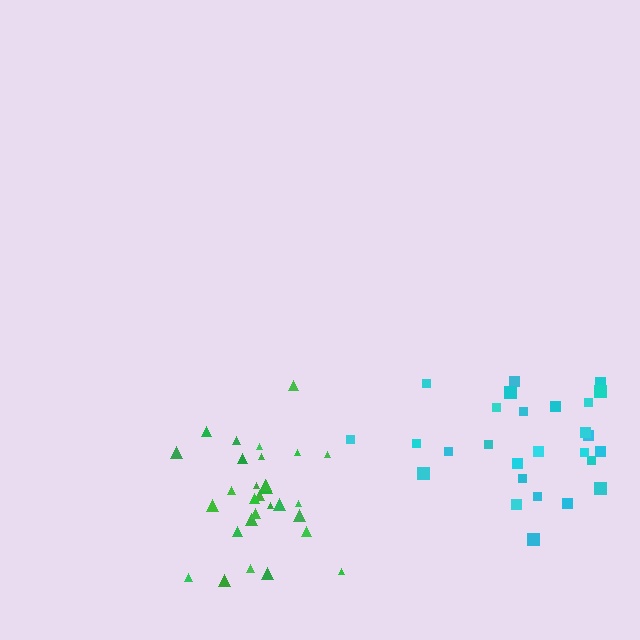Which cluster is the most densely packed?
Green.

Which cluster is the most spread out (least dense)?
Cyan.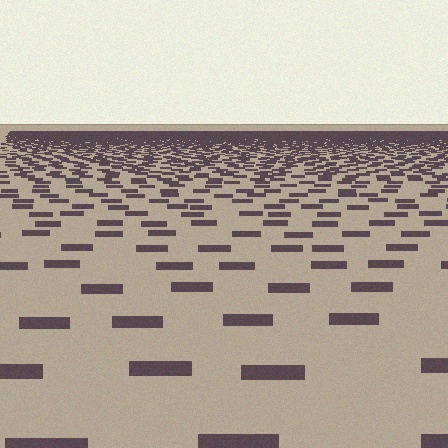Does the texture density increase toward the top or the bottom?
Density increases toward the top.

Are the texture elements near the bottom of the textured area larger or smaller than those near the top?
Larger. Near the bottom, elements are closer to the viewer and appear at a bigger on-screen size.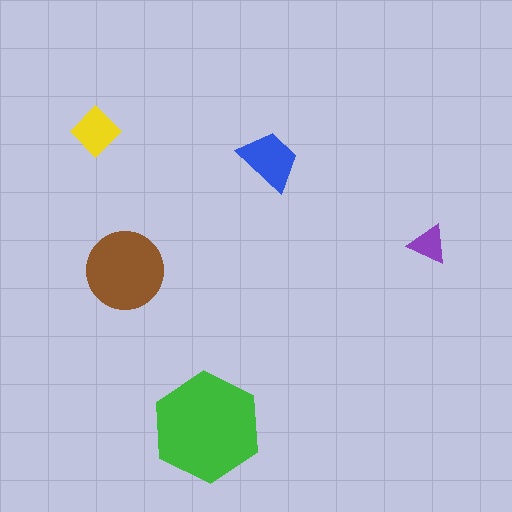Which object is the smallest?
The purple triangle.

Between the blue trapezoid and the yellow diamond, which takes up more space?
The blue trapezoid.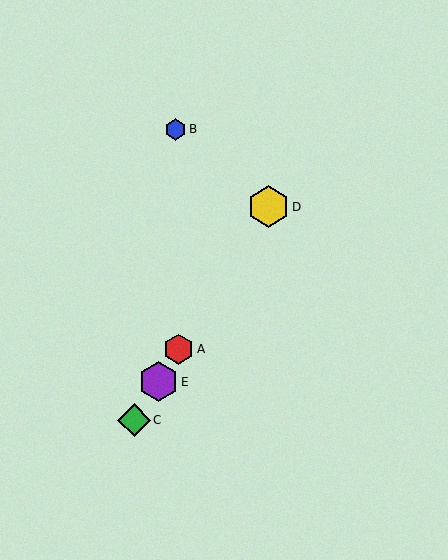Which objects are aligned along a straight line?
Objects A, C, D, E are aligned along a straight line.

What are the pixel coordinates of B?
Object B is at (176, 129).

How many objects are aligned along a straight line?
4 objects (A, C, D, E) are aligned along a straight line.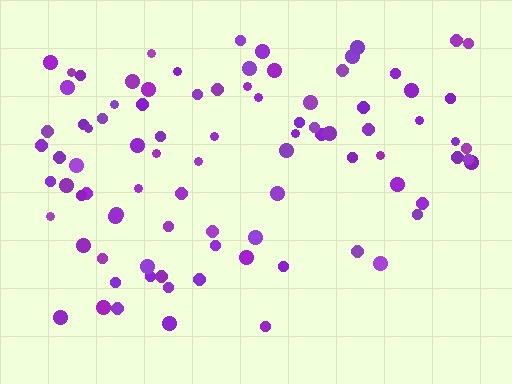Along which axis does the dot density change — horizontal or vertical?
Vertical.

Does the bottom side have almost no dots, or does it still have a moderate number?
Still a moderate number, just noticeably fewer than the top.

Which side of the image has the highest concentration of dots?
The top.